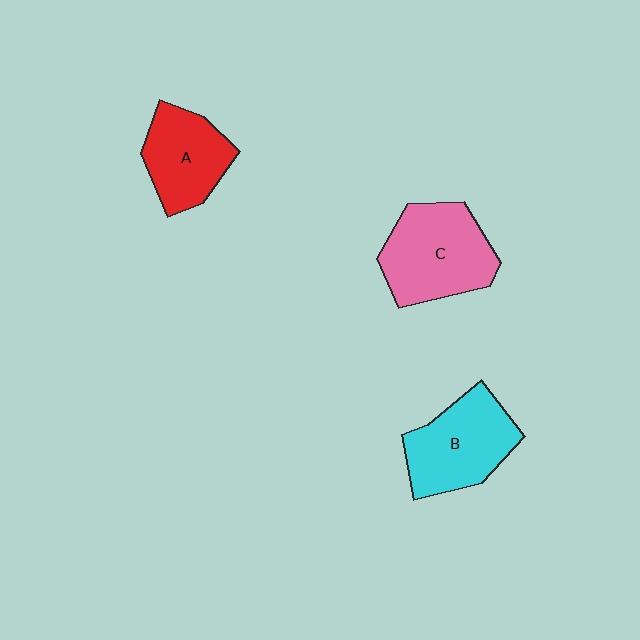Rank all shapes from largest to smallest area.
From largest to smallest: C (pink), B (cyan), A (red).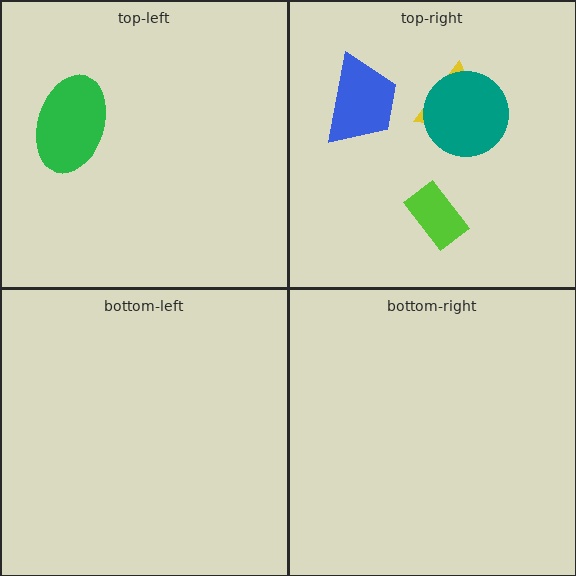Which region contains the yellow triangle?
The top-right region.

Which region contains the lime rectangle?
The top-right region.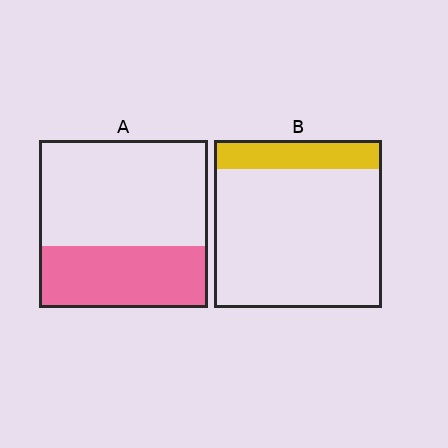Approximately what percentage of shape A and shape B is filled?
A is approximately 35% and B is approximately 15%.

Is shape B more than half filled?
No.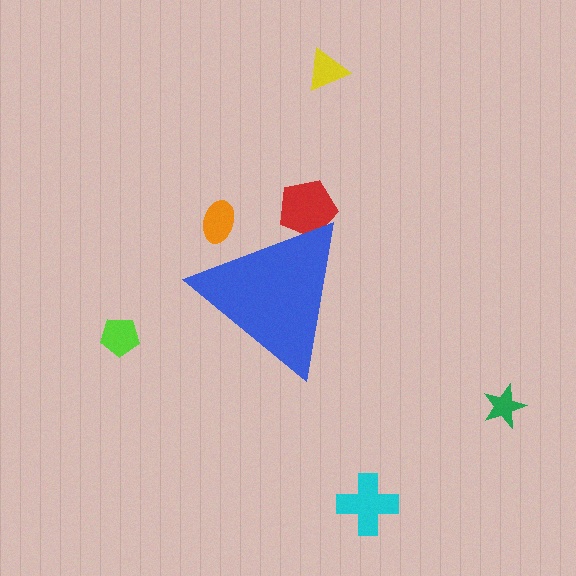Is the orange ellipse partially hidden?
Yes, the orange ellipse is partially hidden behind the blue triangle.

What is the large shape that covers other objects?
A blue triangle.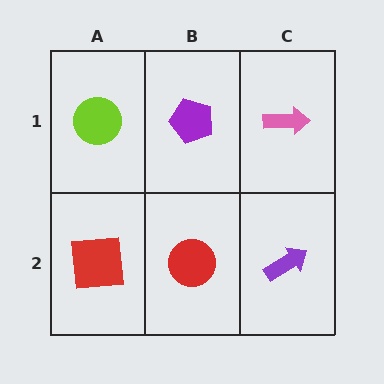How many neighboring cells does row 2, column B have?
3.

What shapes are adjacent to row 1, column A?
A red square (row 2, column A), a purple pentagon (row 1, column B).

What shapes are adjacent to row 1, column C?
A purple arrow (row 2, column C), a purple pentagon (row 1, column B).